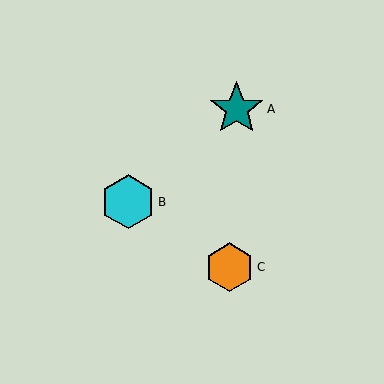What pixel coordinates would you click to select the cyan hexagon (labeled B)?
Click at (128, 202) to select the cyan hexagon B.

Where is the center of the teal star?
The center of the teal star is at (237, 109).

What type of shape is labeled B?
Shape B is a cyan hexagon.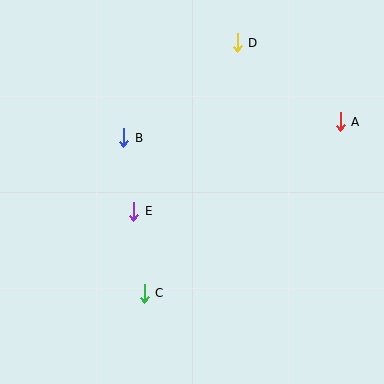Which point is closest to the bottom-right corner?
Point C is closest to the bottom-right corner.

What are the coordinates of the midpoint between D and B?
The midpoint between D and B is at (180, 90).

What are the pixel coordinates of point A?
Point A is at (340, 122).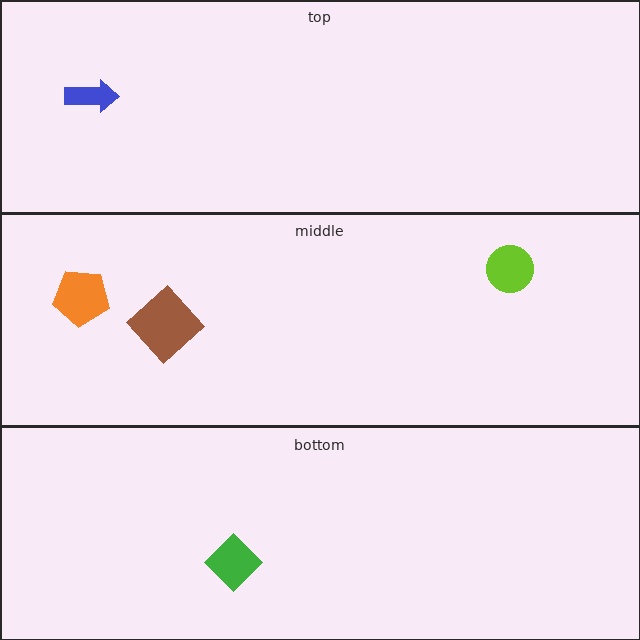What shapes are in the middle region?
The orange pentagon, the brown diamond, the lime circle.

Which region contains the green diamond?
The bottom region.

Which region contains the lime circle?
The middle region.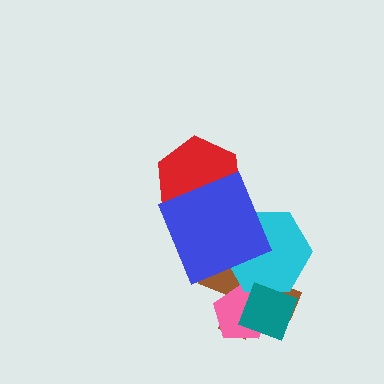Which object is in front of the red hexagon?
The blue square is in front of the red hexagon.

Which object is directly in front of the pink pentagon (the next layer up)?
The cyan hexagon is directly in front of the pink pentagon.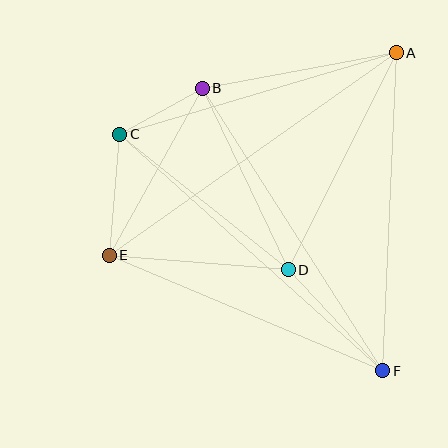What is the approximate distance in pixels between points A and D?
The distance between A and D is approximately 242 pixels.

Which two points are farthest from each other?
Points C and F are farthest from each other.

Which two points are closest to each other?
Points B and C are closest to each other.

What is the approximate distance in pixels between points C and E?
The distance between C and E is approximately 122 pixels.